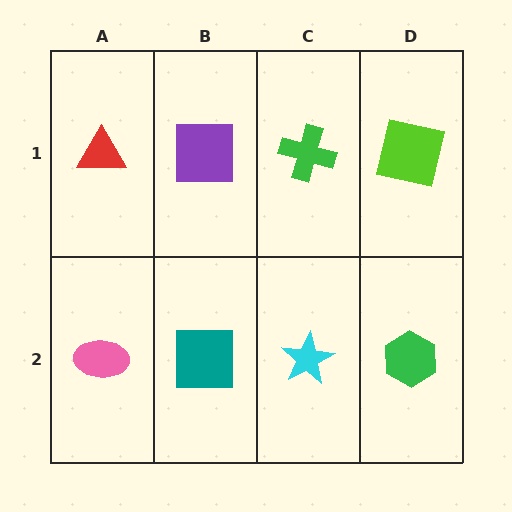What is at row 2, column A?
A pink ellipse.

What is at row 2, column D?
A green hexagon.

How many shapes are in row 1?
4 shapes.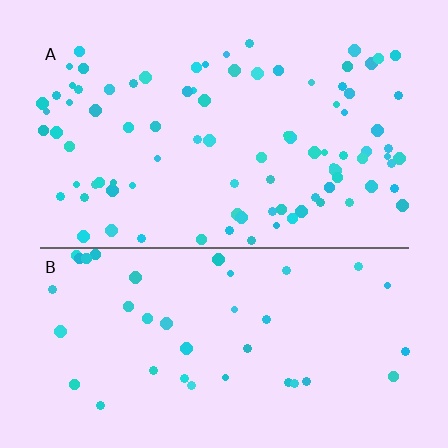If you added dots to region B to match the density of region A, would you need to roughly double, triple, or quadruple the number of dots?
Approximately double.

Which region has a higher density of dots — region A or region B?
A (the top).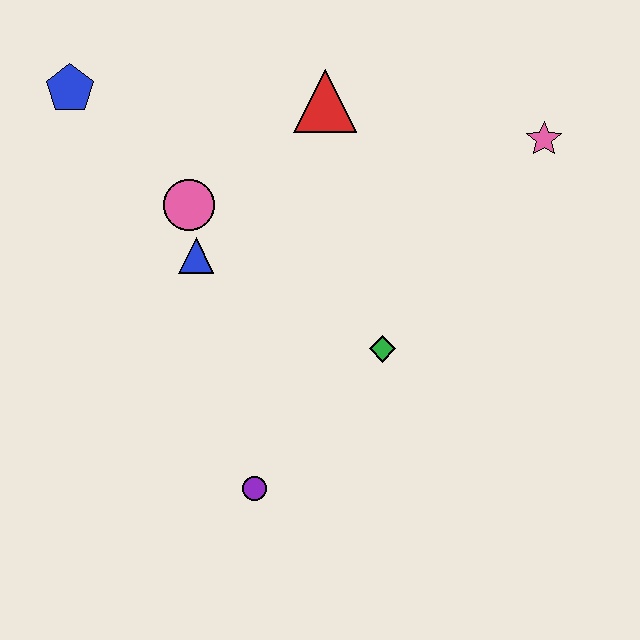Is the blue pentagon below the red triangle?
No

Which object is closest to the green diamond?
The purple circle is closest to the green diamond.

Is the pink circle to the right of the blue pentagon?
Yes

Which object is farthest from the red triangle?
The purple circle is farthest from the red triangle.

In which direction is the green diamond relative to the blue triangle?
The green diamond is to the right of the blue triangle.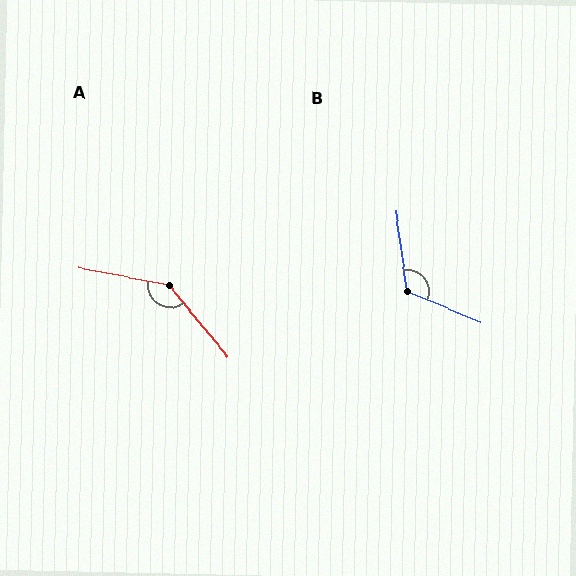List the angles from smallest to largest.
B (120°), A (140°).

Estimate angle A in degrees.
Approximately 140 degrees.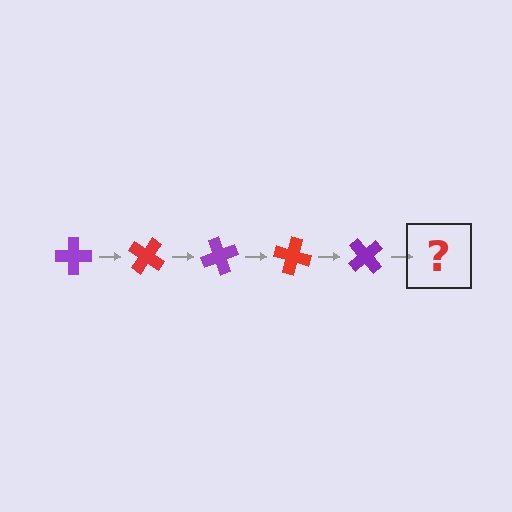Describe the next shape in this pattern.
It should be a red cross, rotated 175 degrees from the start.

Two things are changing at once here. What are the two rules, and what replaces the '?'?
The two rules are that it rotates 35 degrees each step and the color cycles through purple and red. The '?' should be a red cross, rotated 175 degrees from the start.